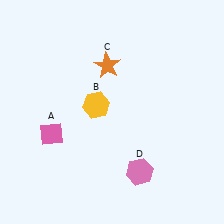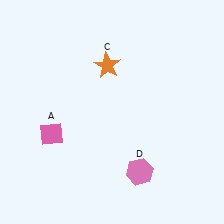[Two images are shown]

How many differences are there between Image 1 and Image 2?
There is 1 difference between the two images.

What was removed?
The yellow hexagon (B) was removed in Image 2.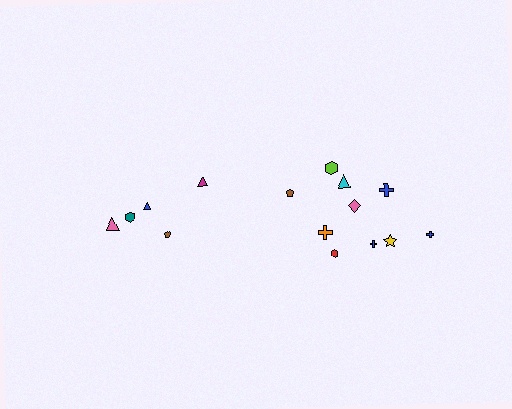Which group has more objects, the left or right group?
The right group.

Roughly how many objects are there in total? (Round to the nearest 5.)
Roughly 15 objects in total.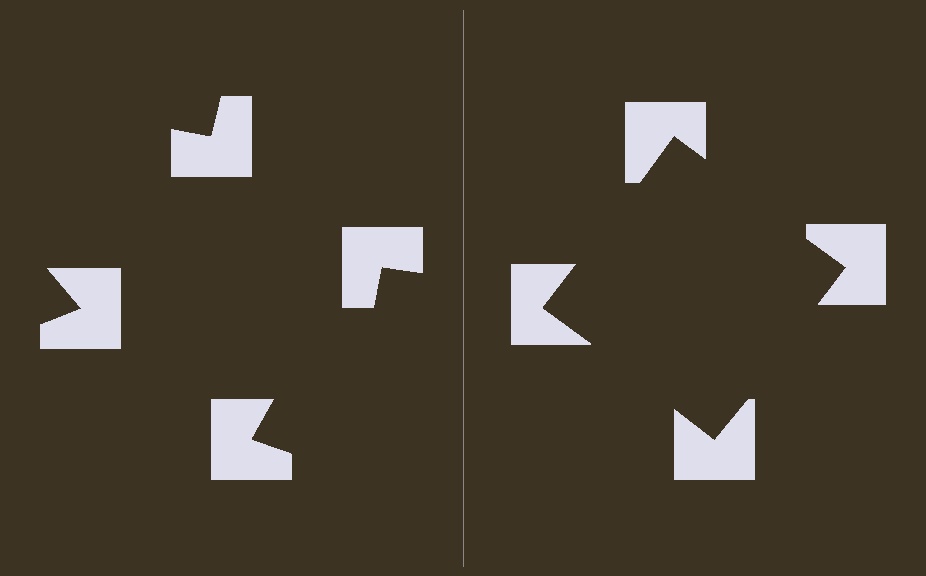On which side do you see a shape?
An illusory square appears on the right side. On the left side the wedge cuts are rotated, so no coherent shape forms.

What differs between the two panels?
The notched squares are positioned identically on both sides; only the wedge orientations differ. On the right they align to a square; on the left they are misaligned.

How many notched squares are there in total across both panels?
8 — 4 on each side.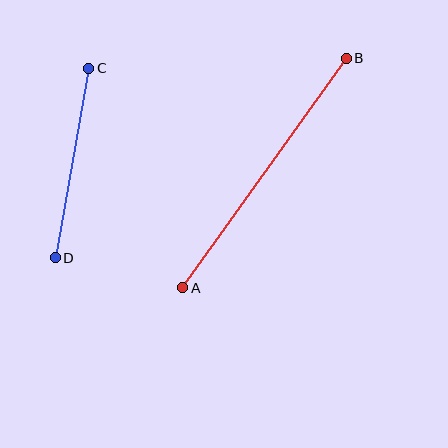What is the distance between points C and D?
The distance is approximately 192 pixels.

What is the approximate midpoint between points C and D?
The midpoint is at approximately (72, 163) pixels.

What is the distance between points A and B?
The distance is approximately 282 pixels.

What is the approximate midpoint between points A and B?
The midpoint is at approximately (264, 173) pixels.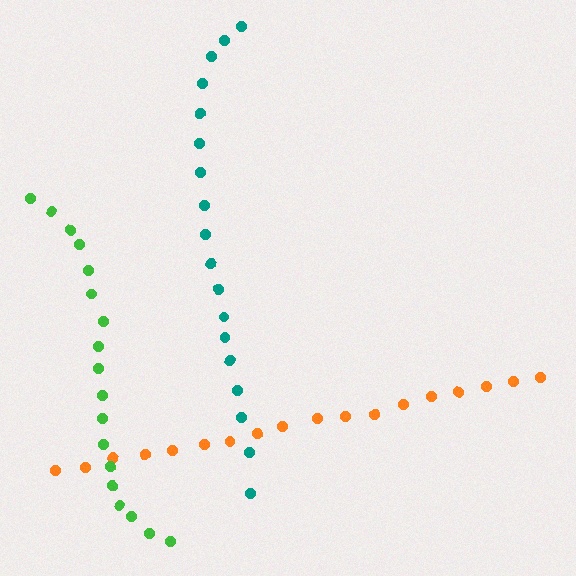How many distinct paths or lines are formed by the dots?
There are 3 distinct paths.